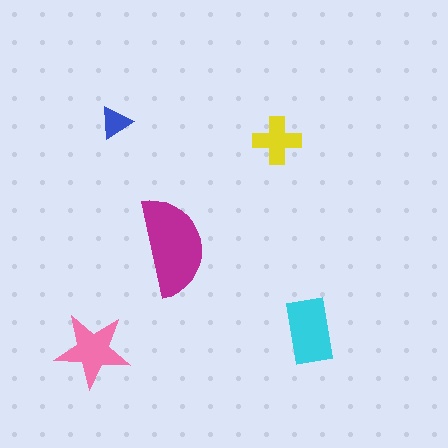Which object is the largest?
The magenta semicircle.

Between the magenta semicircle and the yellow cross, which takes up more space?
The magenta semicircle.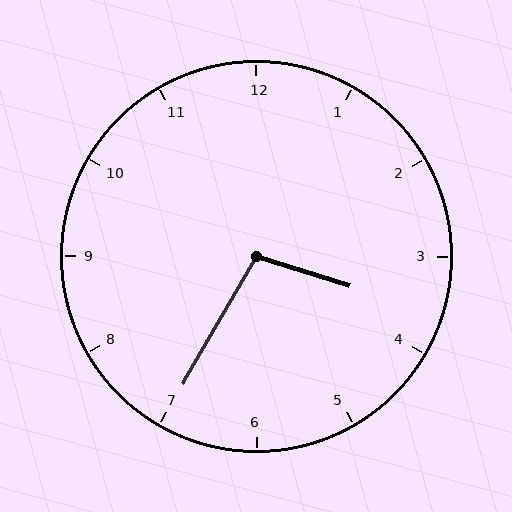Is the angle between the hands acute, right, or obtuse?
It is obtuse.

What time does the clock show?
3:35.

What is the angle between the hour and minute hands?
Approximately 102 degrees.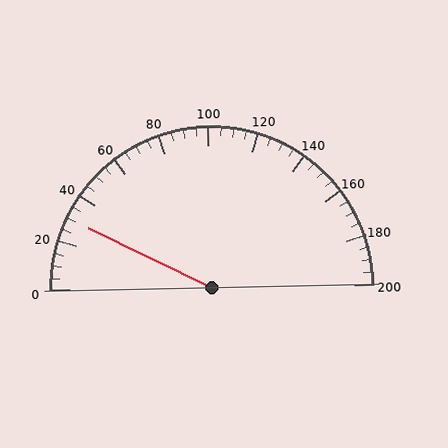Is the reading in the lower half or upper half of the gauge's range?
The reading is in the lower half of the range (0 to 200).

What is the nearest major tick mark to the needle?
The nearest major tick mark is 40.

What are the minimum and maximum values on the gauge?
The gauge ranges from 0 to 200.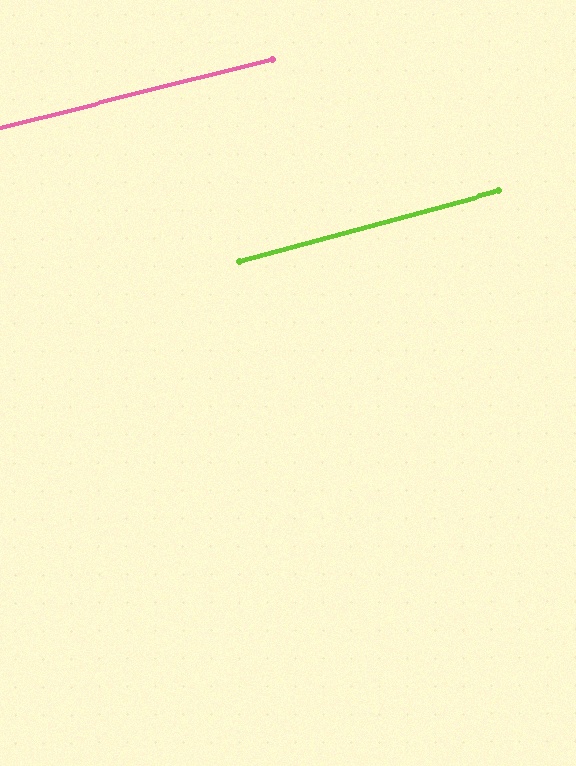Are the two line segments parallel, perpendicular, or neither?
Parallel — their directions differ by only 1.1°.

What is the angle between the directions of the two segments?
Approximately 1 degree.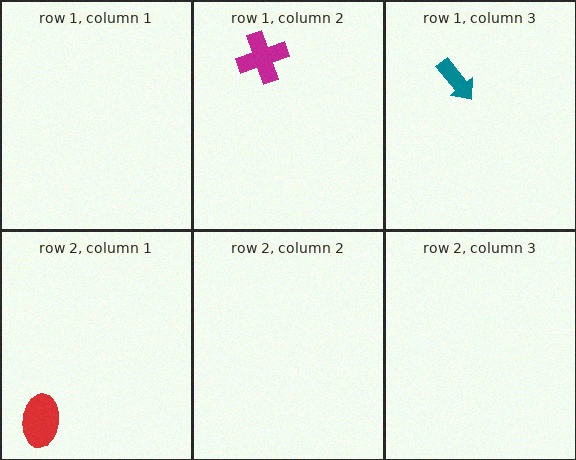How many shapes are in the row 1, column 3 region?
1.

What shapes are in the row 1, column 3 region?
The teal arrow.